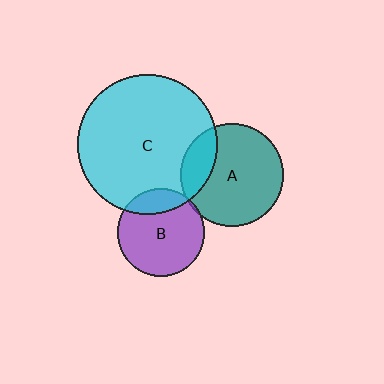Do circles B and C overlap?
Yes.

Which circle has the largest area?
Circle C (cyan).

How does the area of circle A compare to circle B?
Approximately 1.4 times.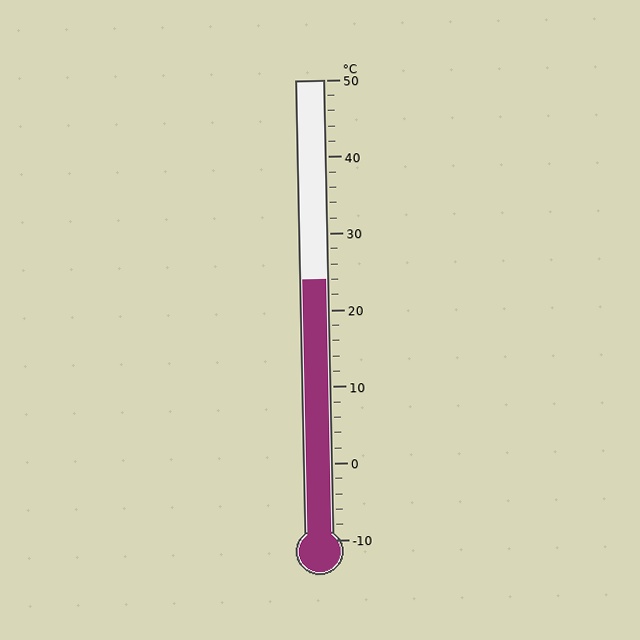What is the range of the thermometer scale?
The thermometer scale ranges from -10°C to 50°C.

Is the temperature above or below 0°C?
The temperature is above 0°C.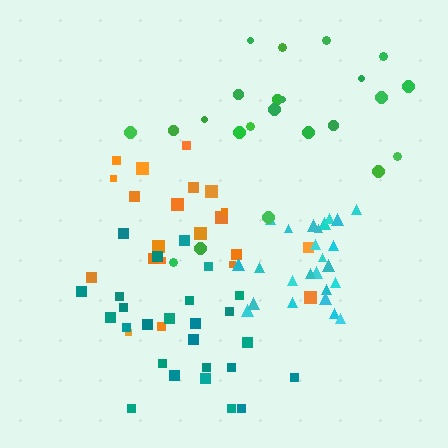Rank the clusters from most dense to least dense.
cyan, teal, green, orange.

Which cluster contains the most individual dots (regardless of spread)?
Teal (26).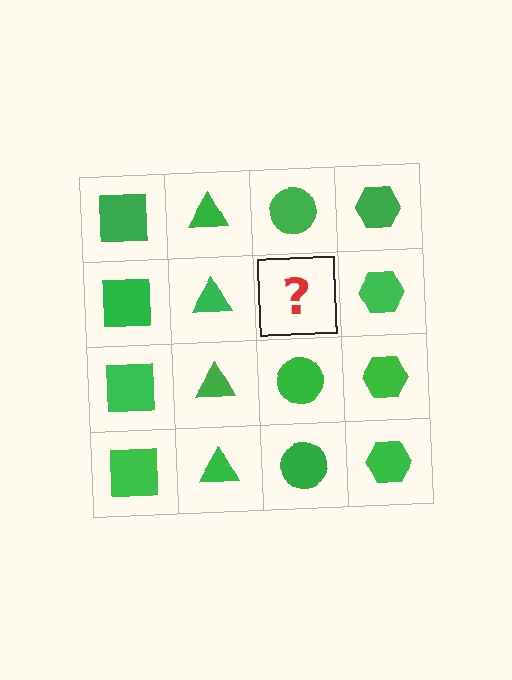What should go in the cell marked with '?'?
The missing cell should contain a green circle.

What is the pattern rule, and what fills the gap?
The rule is that each column has a consistent shape. The gap should be filled with a green circle.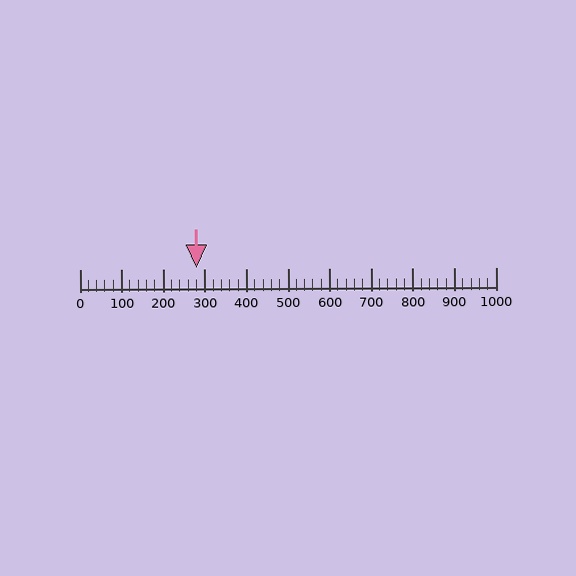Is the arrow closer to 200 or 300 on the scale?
The arrow is closer to 300.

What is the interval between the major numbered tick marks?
The major tick marks are spaced 100 units apart.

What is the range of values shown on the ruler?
The ruler shows values from 0 to 1000.